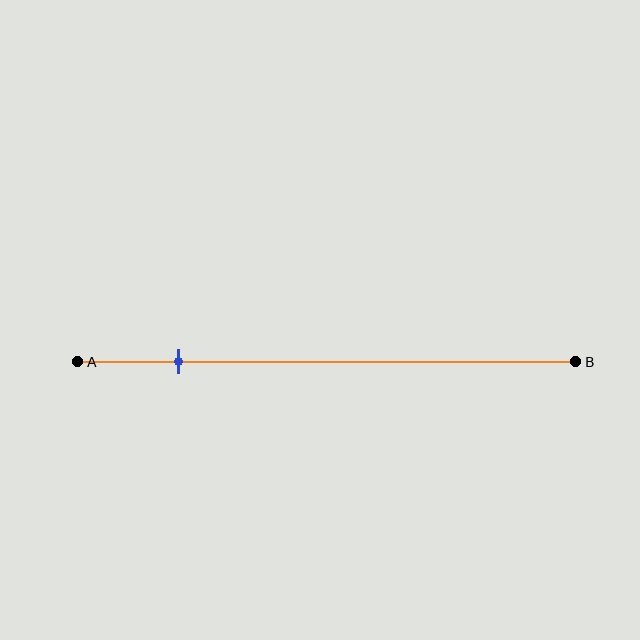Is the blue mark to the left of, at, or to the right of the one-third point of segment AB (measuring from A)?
The blue mark is to the left of the one-third point of segment AB.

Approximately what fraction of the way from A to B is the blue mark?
The blue mark is approximately 20% of the way from A to B.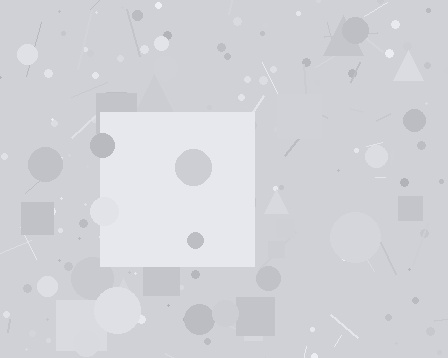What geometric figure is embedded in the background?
A square is embedded in the background.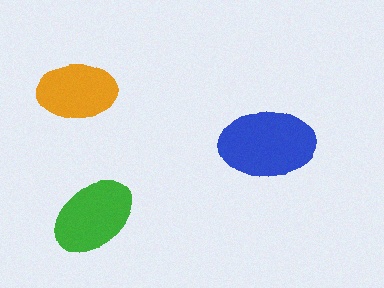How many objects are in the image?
There are 3 objects in the image.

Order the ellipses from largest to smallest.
the blue one, the green one, the orange one.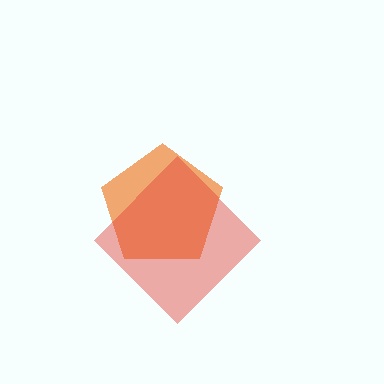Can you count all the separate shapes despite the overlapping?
Yes, there are 2 separate shapes.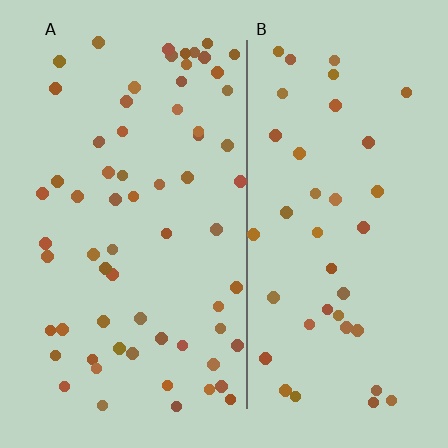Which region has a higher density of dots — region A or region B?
A (the left).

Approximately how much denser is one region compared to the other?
Approximately 1.6× — region A over region B.